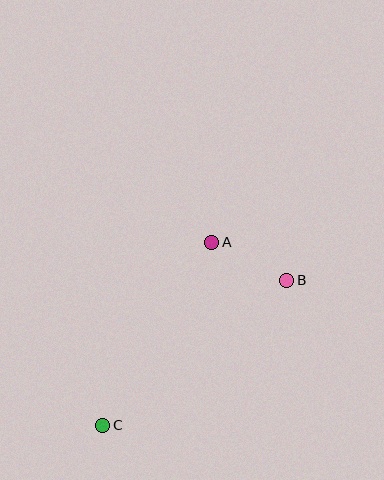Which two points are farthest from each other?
Points B and C are farthest from each other.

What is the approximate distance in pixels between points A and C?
The distance between A and C is approximately 213 pixels.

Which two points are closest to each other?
Points A and B are closest to each other.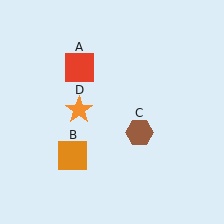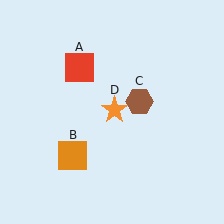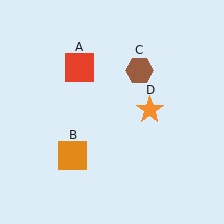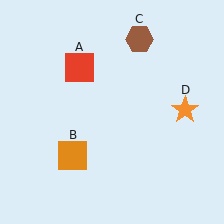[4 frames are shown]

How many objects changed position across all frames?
2 objects changed position: brown hexagon (object C), orange star (object D).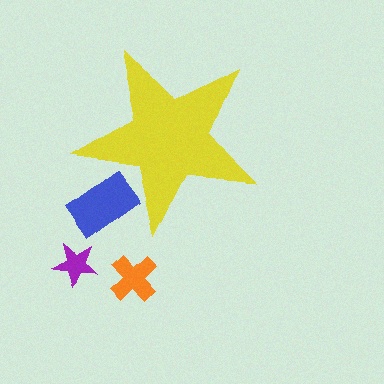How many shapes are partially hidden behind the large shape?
1 shape is partially hidden.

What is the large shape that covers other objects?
A yellow star.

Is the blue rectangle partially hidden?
Yes, the blue rectangle is partially hidden behind the yellow star.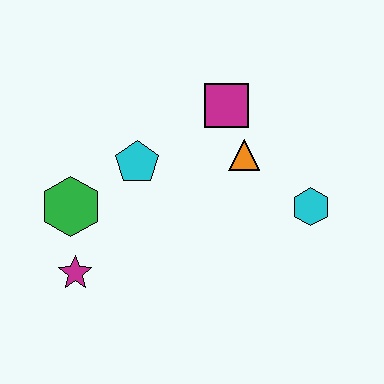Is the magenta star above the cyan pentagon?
No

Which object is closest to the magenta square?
The orange triangle is closest to the magenta square.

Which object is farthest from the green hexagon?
The cyan hexagon is farthest from the green hexagon.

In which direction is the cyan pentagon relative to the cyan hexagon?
The cyan pentagon is to the left of the cyan hexagon.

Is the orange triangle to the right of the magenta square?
Yes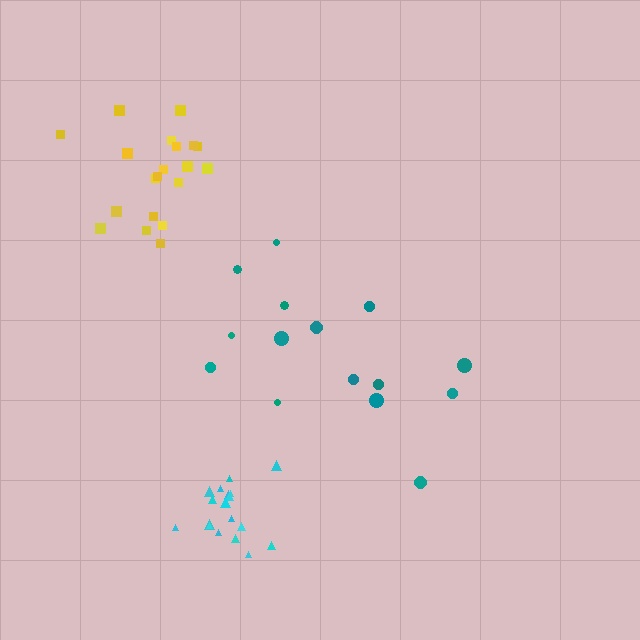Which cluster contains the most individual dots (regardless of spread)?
Yellow (20).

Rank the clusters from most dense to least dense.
cyan, yellow, teal.